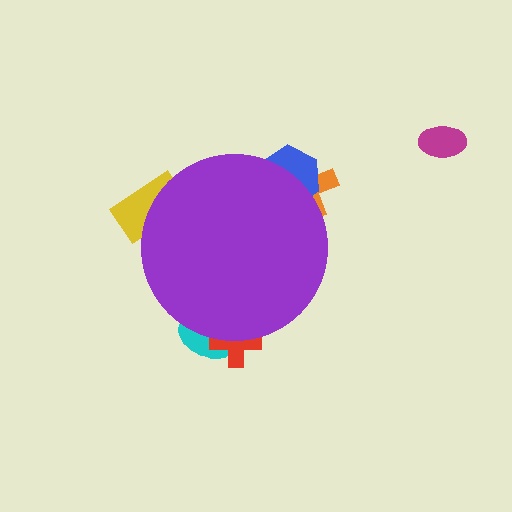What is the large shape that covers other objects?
A purple circle.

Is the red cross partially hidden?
Yes, the red cross is partially hidden behind the purple circle.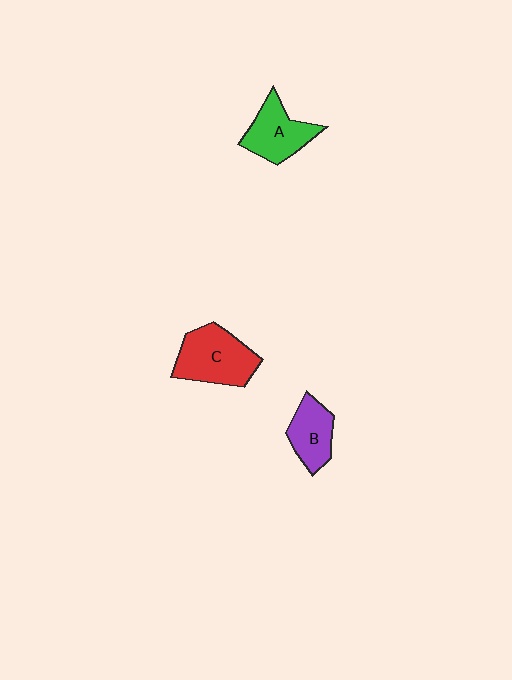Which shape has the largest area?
Shape C (red).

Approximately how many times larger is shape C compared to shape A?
Approximately 1.3 times.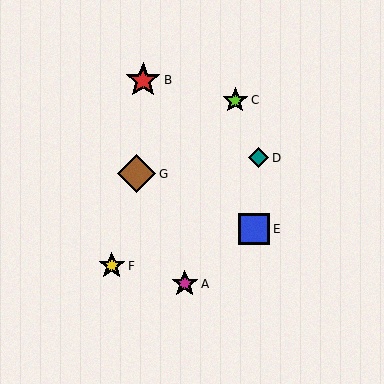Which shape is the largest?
The brown diamond (labeled G) is the largest.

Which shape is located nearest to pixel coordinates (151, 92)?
The red star (labeled B) at (143, 80) is nearest to that location.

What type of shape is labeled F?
Shape F is a yellow star.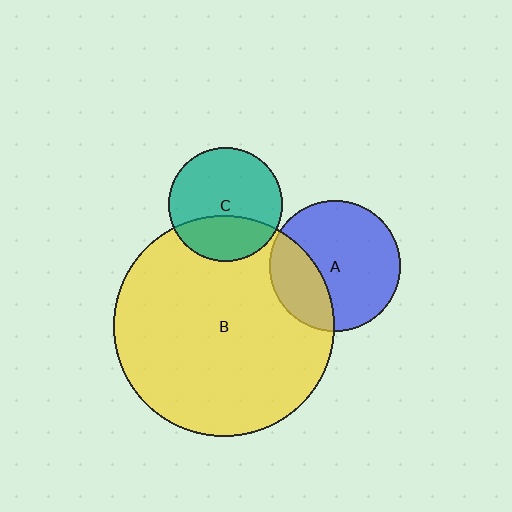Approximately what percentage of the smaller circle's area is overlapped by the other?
Approximately 35%.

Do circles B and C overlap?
Yes.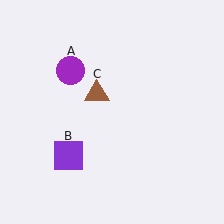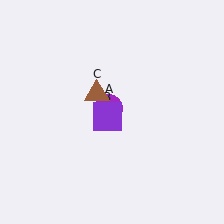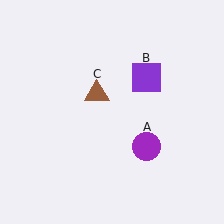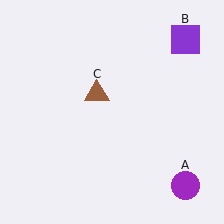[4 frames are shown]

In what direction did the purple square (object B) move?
The purple square (object B) moved up and to the right.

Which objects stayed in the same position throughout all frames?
Brown triangle (object C) remained stationary.